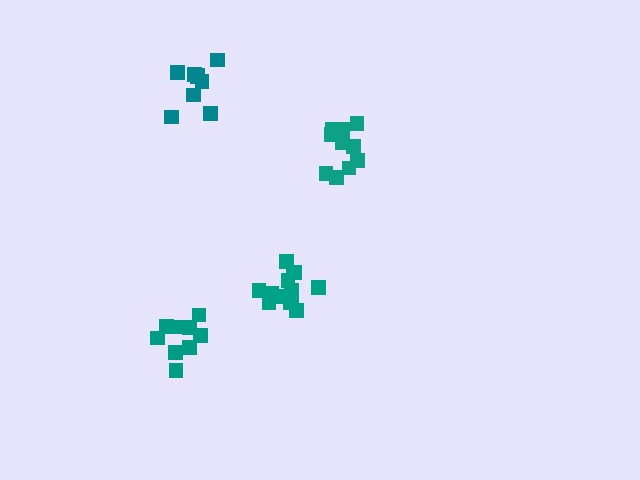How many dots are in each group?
Group 1: 10 dots, Group 2: 9 dots, Group 3: 15 dots, Group 4: 9 dots (43 total).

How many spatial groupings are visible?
There are 4 spatial groupings.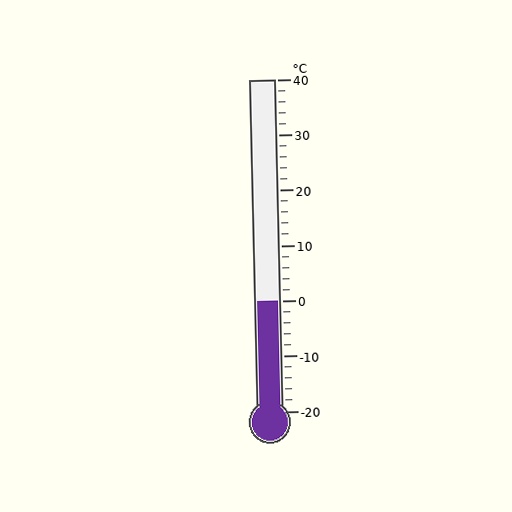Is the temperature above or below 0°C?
The temperature is at 0°C.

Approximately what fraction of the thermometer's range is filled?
The thermometer is filled to approximately 35% of its range.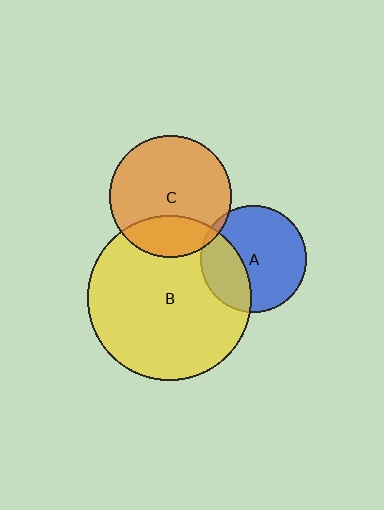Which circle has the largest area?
Circle B (yellow).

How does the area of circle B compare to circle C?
Approximately 1.8 times.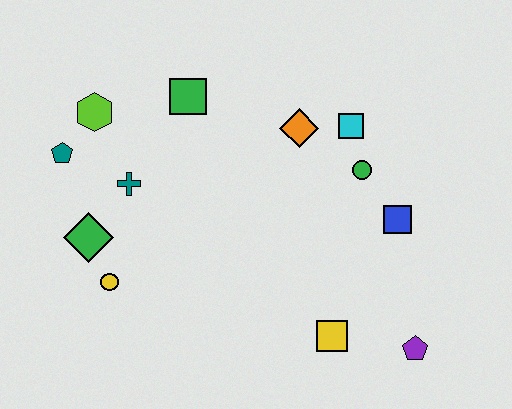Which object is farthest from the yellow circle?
The purple pentagon is farthest from the yellow circle.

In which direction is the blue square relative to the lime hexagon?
The blue square is to the right of the lime hexagon.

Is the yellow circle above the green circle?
No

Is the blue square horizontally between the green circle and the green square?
No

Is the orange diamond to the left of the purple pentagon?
Yes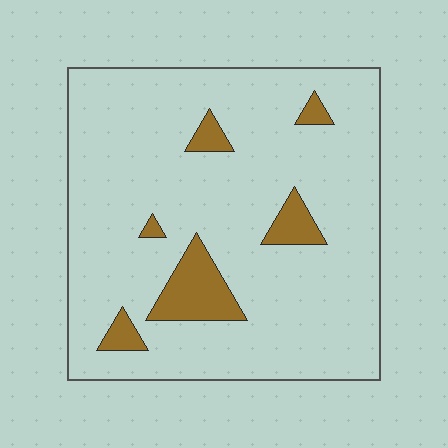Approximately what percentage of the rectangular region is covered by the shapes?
Approximately 10%.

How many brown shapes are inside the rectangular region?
6.